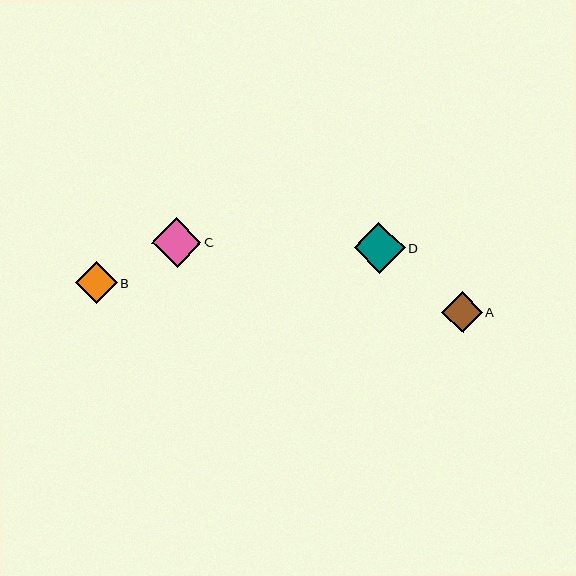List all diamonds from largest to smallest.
From largest to smallest: D, C, B, A.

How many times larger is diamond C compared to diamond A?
Diamond C is approximately 1.2 times the size of diamond A.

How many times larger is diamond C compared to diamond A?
Diamond C is approximately 1.2 times the size of diamond A.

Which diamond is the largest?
Diamond D is the largest with a size of approximately 51 pixels.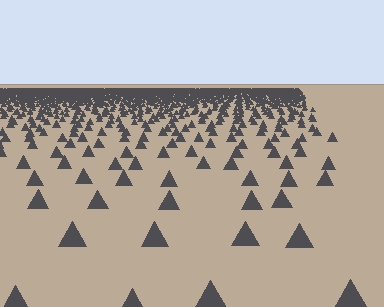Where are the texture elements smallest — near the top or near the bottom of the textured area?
Near the top.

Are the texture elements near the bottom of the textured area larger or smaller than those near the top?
Larger. Near the bottom, elements are closer to the viewer and appear at a bigger on-screen size.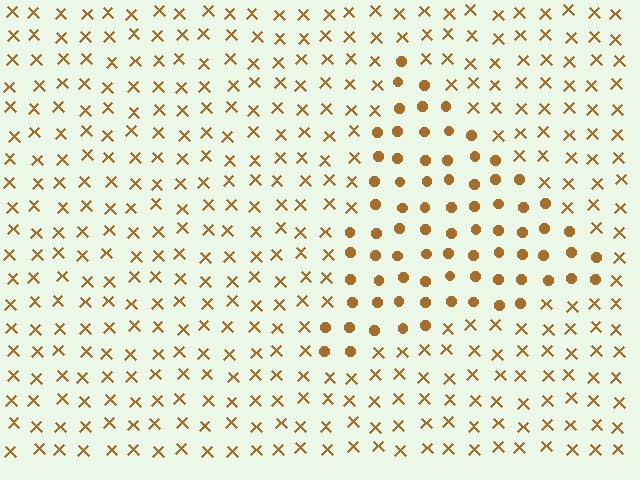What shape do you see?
I see a triangle.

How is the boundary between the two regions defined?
The boundary is defined by a change in element shape: circles inside vs. X marks outside. All elements share the same color and spacing.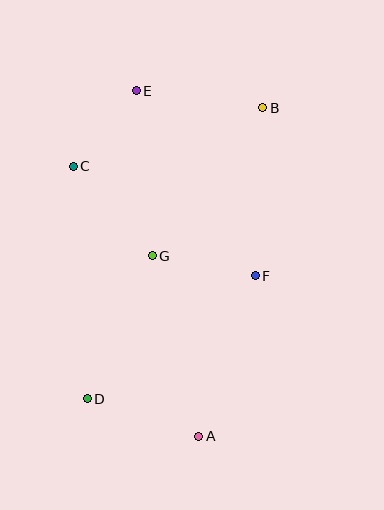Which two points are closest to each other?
Points C and E are closest to each other.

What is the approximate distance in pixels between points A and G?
The distance between A and G is approximately 186 pixels.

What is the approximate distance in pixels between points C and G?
The distance between C and G is approximately 119 pixels.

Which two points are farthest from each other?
Points A and E are farthest from each other.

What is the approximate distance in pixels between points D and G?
The distance between D and G is approximately 157 pixels.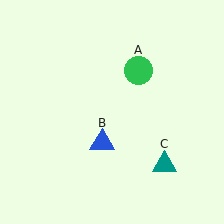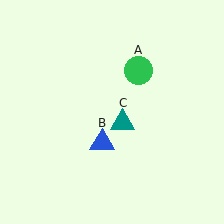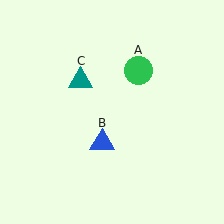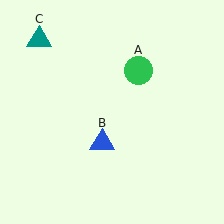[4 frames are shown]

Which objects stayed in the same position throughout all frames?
Green circle (object A) and blue triangle (object B) remained stationary.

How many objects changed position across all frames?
1 object changed position: teal triangle (object C).